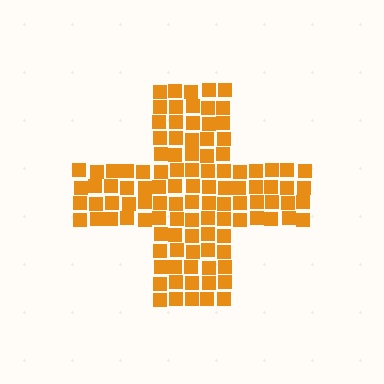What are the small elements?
The small elements are squares.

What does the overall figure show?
The overall figure shows a cross.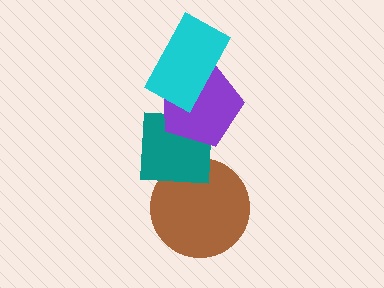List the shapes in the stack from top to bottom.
From top to bottom: the cyan rectangle, the purple pentagon, the teal square, the brown circle.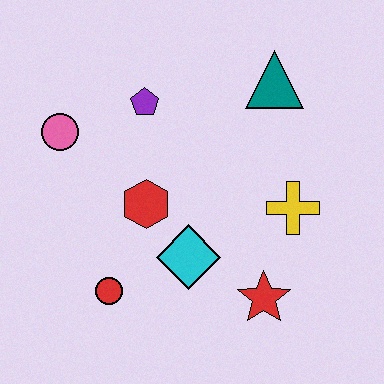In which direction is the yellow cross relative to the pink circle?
The yellow cross is to the right of the pink circle.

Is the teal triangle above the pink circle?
Yes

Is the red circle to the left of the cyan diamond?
Yes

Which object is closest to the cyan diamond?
The red hexagon is closest to the cyan diamond.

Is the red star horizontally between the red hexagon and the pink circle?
No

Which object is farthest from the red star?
The pink circle is farthest from the red star.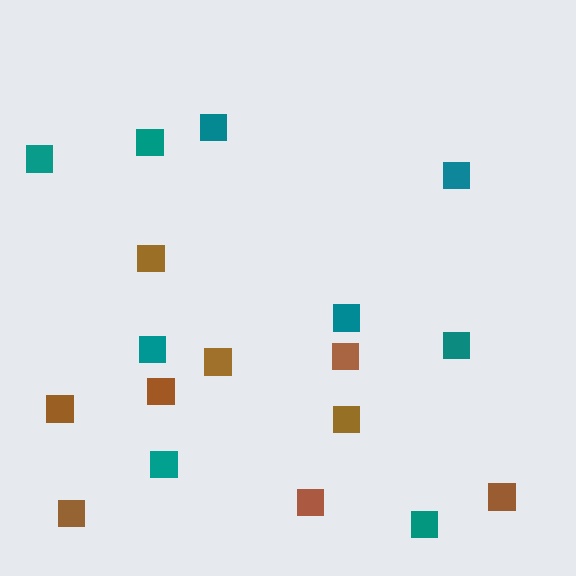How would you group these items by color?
There are 2 groups: one group of teal squares (9) and one group of brown squares (9).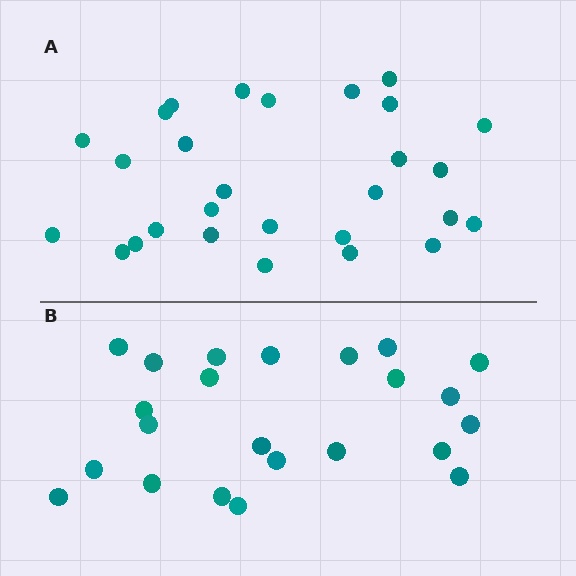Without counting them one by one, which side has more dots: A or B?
Region A (the top region) has more dots.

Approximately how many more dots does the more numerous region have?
Region A has about 5 more dots than region B.